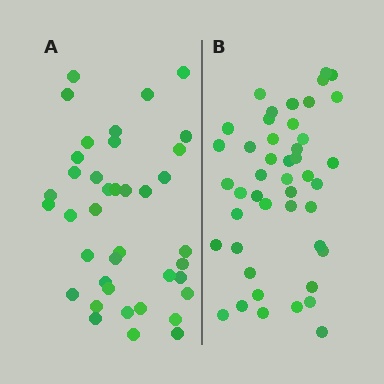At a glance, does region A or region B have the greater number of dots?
Region B (the right region) has more dots.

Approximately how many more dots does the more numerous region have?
Region B has about 6 more dots than region A.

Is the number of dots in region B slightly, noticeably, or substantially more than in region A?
Region B has only slightly more — the two regions are fairly close. The ratio is roughly 1.2 to 1.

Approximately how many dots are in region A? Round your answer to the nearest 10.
About 40 dots. (The exact count is 39, which rounds to 40.)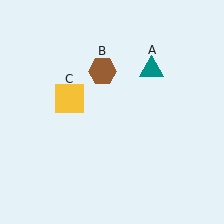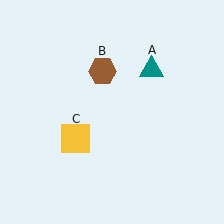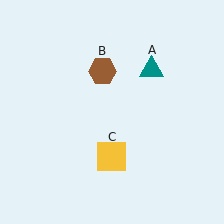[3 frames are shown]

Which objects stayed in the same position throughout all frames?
Teal triangle (object A) and brown hexagon (object B) remained stationary.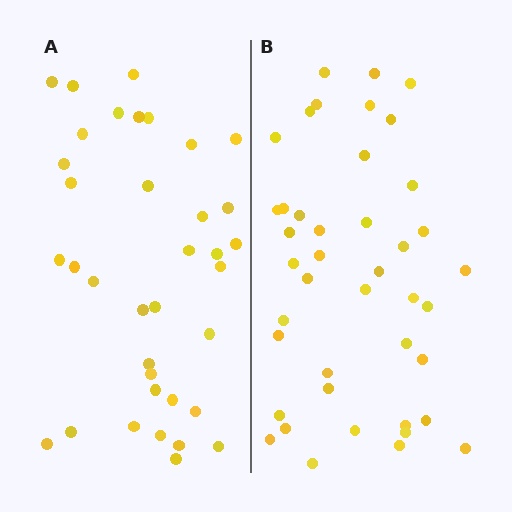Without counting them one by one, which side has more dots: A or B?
Region B (the right region) has more dots.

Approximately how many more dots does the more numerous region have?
Region B has about 6 more dots than region A.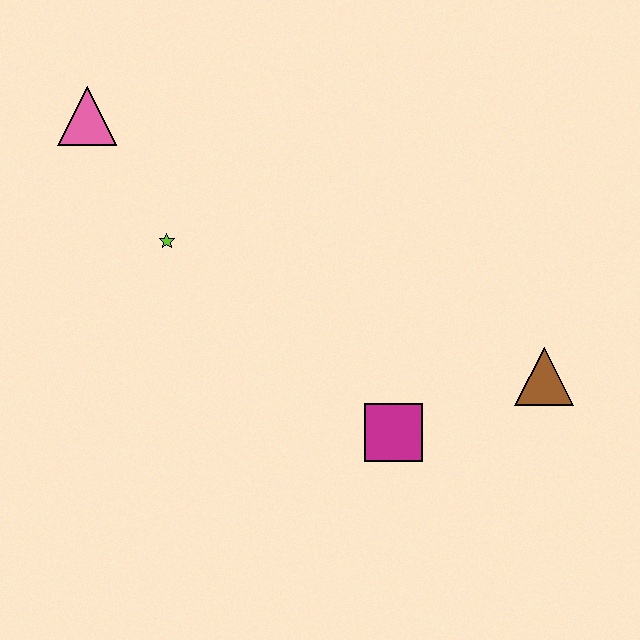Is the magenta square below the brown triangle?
Yes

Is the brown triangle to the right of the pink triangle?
Yes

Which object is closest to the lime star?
The pink triangle is closest to the lime star.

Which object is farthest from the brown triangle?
The pink triangle is farthest from the brown triangle.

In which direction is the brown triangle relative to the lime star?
The brown triangle is to the right of the lime star.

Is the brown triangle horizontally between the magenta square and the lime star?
No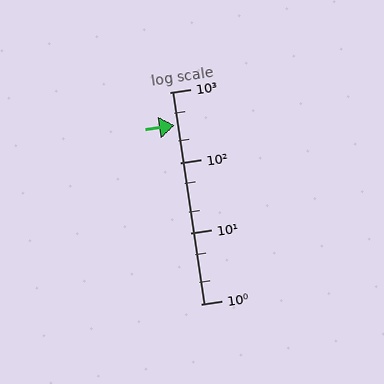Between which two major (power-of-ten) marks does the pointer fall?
The pointer is between 100 and 1000.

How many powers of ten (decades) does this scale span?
The scale spans 3 decades, from 1 to 1000.